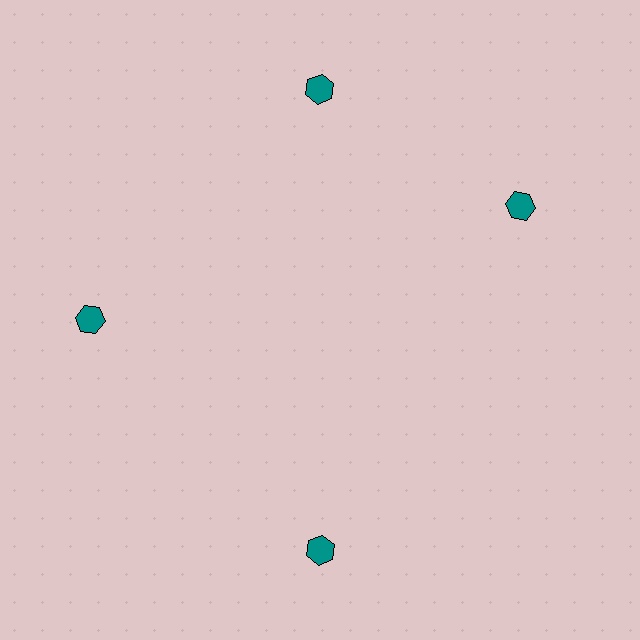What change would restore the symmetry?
The symmetry would be restored by rotating it back into even spacing with its neighbors so that all 4 hexagons sit at equal angles and equal distance from the center.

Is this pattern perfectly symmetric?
No. The 4 teal hexagons are arranged in a ring, but one element near the 3 o'clock position is rotated out of alignment along the ring, breaking the 4-fold rotational symmetry.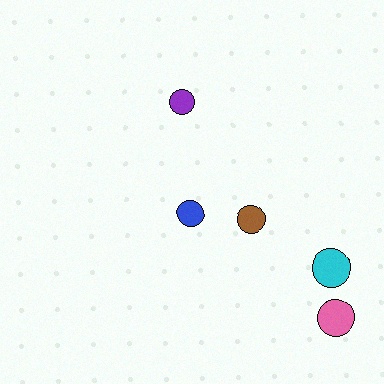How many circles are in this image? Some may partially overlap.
There are 5 circles.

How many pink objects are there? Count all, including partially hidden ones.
There is 1 pink object.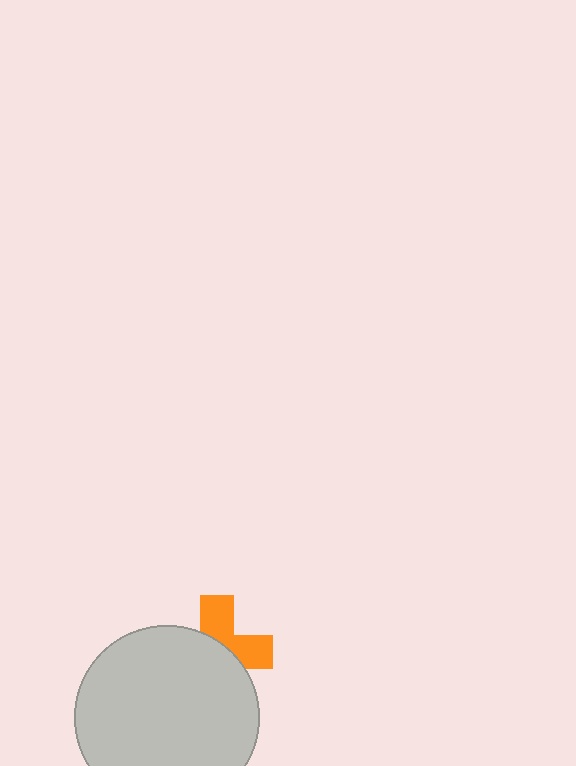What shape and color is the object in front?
The object in front is a light gray circle.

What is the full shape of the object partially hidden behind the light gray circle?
The partially hidden object is an orange cross.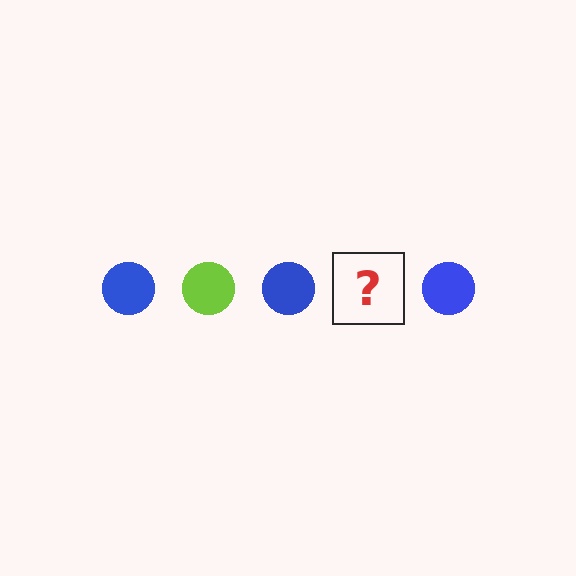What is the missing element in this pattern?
The missing element is a lime circle.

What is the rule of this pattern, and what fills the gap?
The rule is that the pattern cycles through blue, lime circles. The gap should be filled with a lime circle.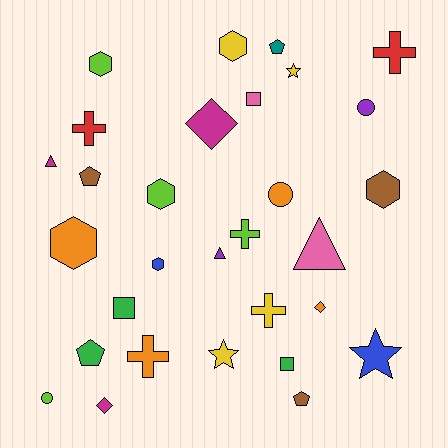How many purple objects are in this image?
There are 2 purple objects.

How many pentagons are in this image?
There are 4 pentagons.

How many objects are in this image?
There are 30 objects.